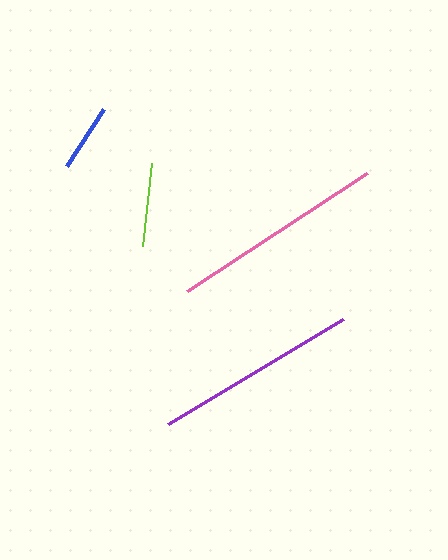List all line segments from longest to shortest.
From longest to shortest: pink, purple, lime, blue.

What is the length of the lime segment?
The lime segment is approximately 84 pixels long.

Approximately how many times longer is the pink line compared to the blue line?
The pink line is approximately 3.2 times the length of the blue line.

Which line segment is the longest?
The pink line is the longest at approximately 215 pixels.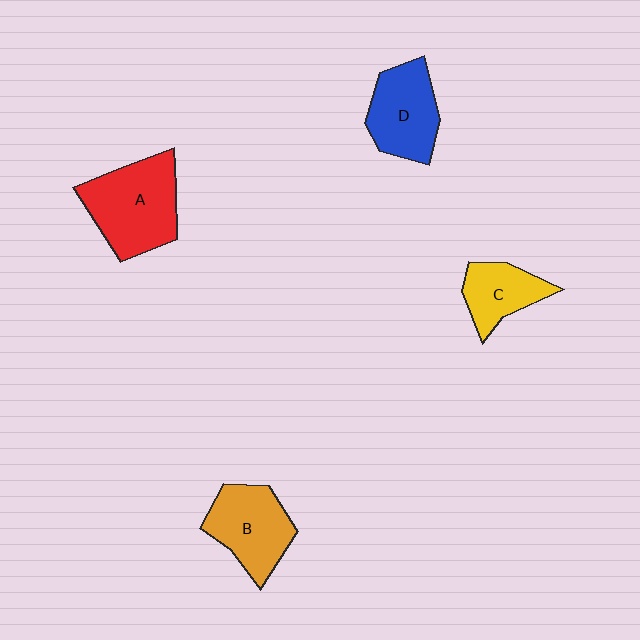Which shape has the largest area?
Shape A (red).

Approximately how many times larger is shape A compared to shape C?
Approximately 1.8 times.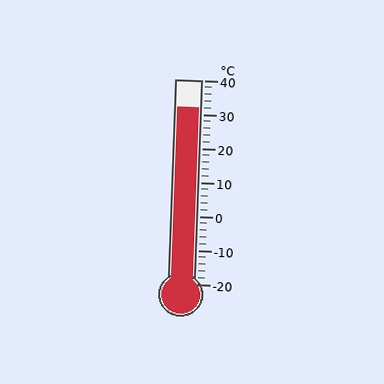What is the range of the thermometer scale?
The thermometer scale ranges from -20°C to 40°C.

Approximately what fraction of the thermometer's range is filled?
The thermometer is filled to approximately 85% of its range.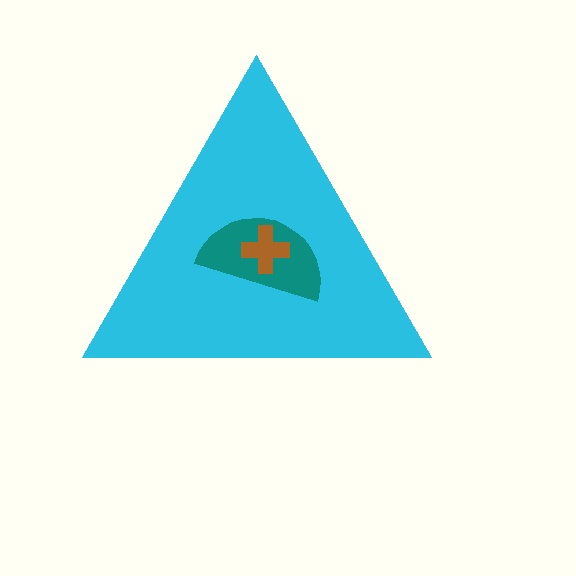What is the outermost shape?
The cyan triangle.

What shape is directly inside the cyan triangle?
The teal semicircle.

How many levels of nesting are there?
3.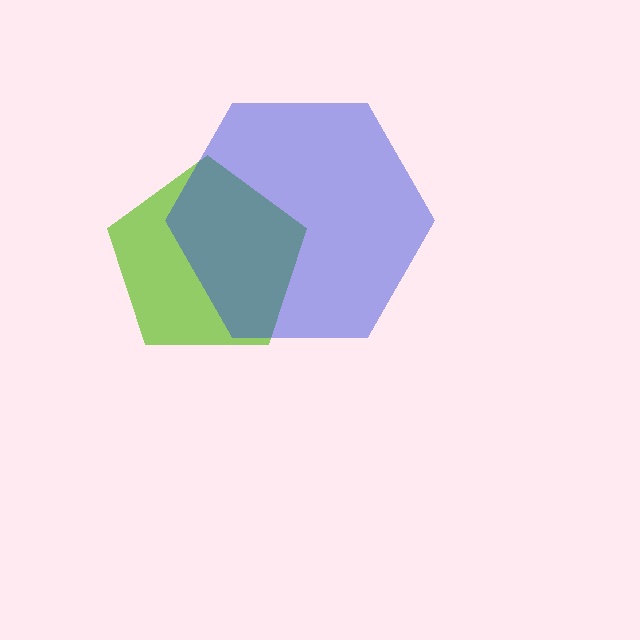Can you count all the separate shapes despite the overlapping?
Yes, there are 2 separate shapes.